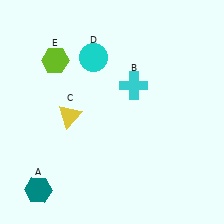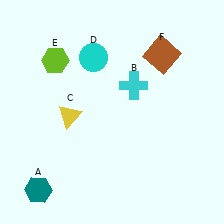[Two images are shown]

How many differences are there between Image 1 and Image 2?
There is 1 difference between the two images.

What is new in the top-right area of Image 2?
A brown square (F) was added in the top-right area of Image 2.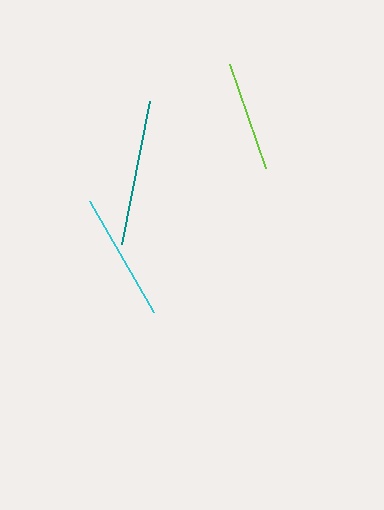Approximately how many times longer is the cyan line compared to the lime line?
The cyan line is approximately 1.2 times the length of the lime line.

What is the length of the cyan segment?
The cyan segment is approximately 128 pixels long.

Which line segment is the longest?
The teal line is the longest at approximately 146 pixels.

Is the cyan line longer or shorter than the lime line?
The cyan line is longer than the lime line.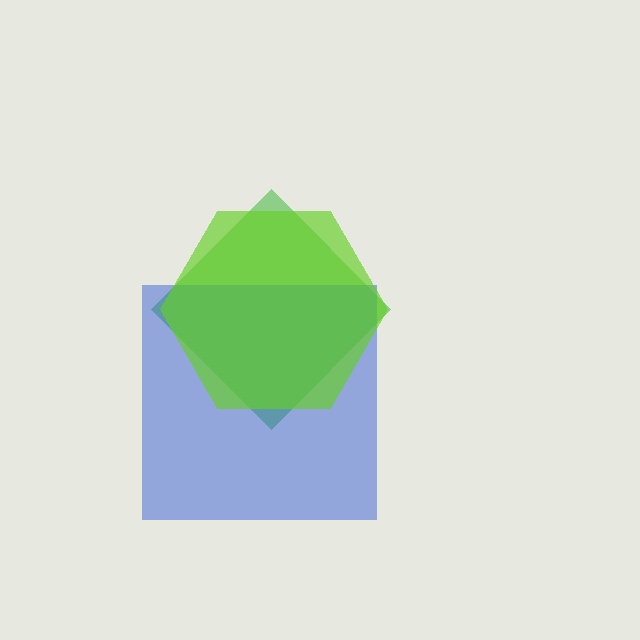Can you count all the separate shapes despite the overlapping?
Yes, there are 3 separate shapes.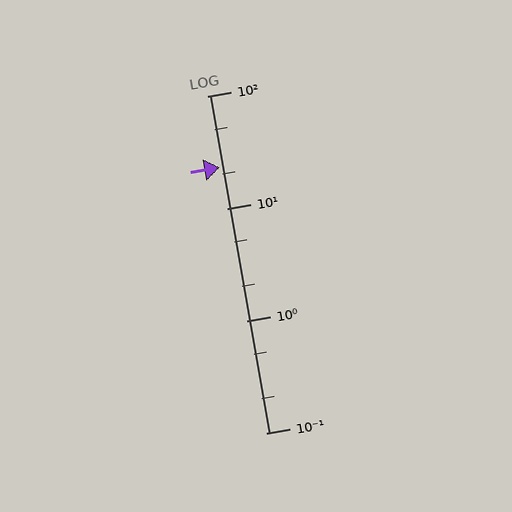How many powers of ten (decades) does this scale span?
The scale spans 3 decades, from 0.1 to 100.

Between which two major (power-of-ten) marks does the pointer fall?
The pointer is between 10 and 100.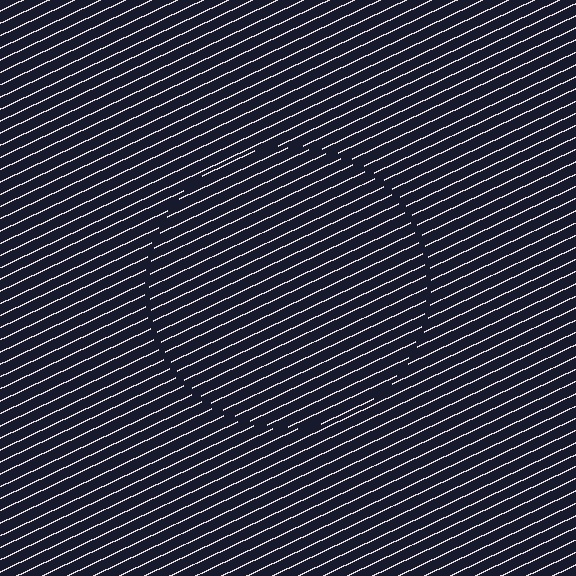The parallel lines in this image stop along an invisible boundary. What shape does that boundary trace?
An illusory circle. The interior of the shape contains the same grating, shifted by half a period — the contour is defined by the phase discontinuity where line-ends from the inner and outer gratings abut.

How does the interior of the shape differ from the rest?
The interior of the shape contains the same grating, shifted by half a period — the contour is defined by the phase discontinuity where line-ends from the inner and outer gratings abut.